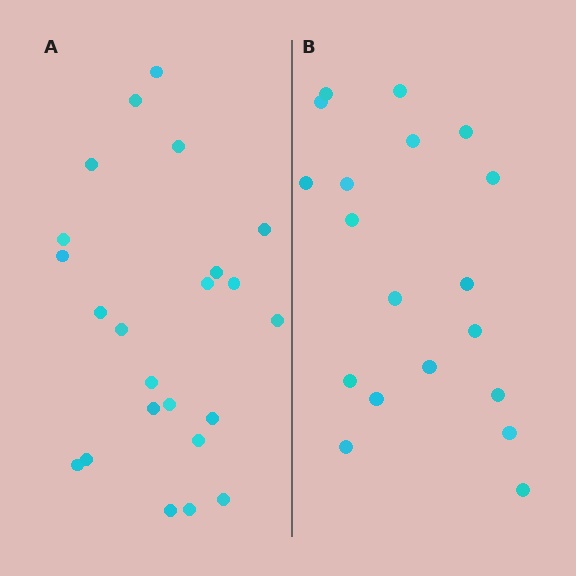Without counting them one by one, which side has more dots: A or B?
Region A (the left region) has more dots.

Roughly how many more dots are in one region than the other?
Region A has about 4 more dots than region B.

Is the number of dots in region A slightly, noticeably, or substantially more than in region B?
Region A has only slightly more — the two regions are fairly close. The ratio is roughly 1.2 to 1.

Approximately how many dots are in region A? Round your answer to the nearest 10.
About 20 dots. (The exact count is 23, which rounds to 20.)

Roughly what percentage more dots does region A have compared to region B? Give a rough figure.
About 20% more.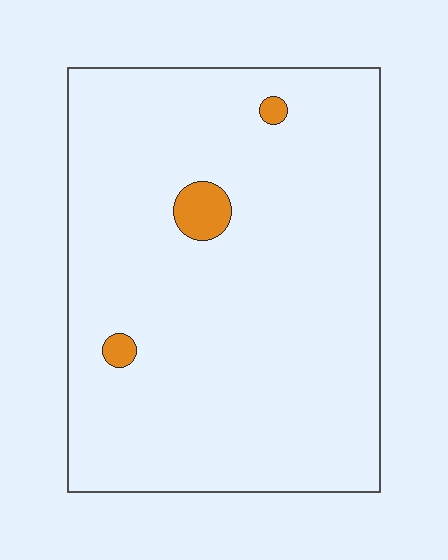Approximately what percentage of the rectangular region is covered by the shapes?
Approximately 5%.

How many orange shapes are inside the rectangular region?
3.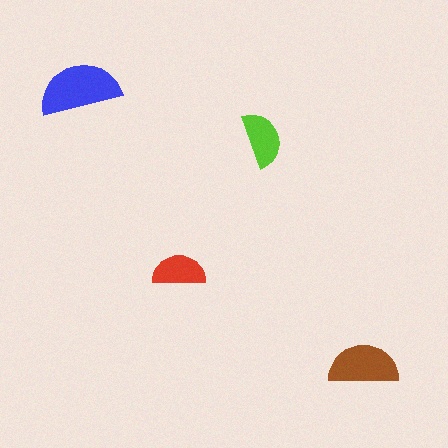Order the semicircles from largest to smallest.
the blue one, the brown one, the lime one, the red one.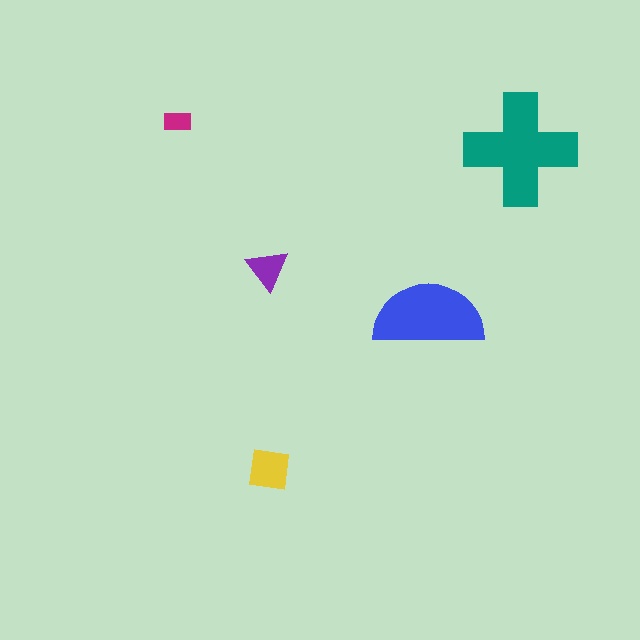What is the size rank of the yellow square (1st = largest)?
3rd.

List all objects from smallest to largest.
The magenta rectangle, the purple triangle, the yellow square, the blue semicircle, the teal cross.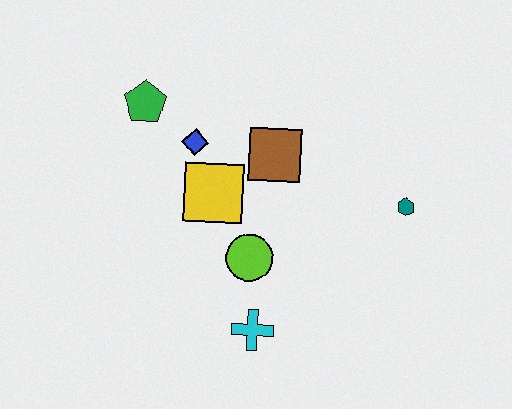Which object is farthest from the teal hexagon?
The green pentagon is farthest from the teal hexagon.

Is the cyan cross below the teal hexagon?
Yes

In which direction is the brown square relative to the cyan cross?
The brown square is above the cyan cross.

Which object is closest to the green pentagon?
The blue diamond is closest to the green pentagon.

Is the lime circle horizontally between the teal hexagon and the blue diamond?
Yes